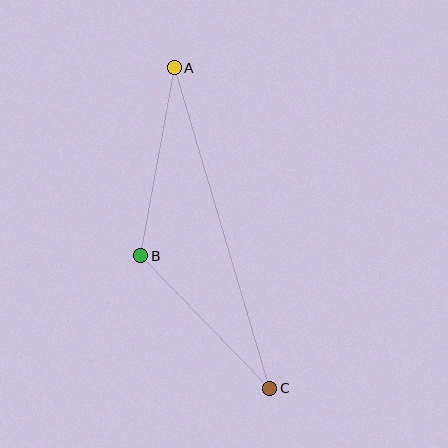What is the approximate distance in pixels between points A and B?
The distance between A and B is approximately 191 pixels.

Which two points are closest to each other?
Points B and C are closest to each other.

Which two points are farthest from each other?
Points A and C are farthest from each other.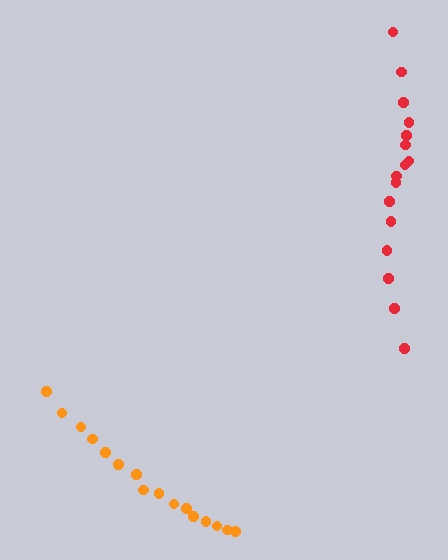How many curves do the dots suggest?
There are 2 distinct paths.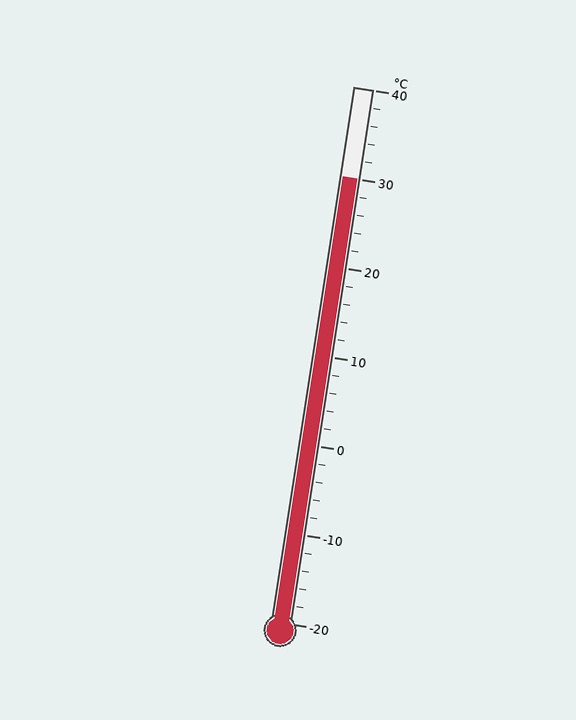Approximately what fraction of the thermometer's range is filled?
The thermometer is filled to approximately 85% of its range.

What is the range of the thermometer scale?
The thermometer scale ranges from -20°C to 40°C.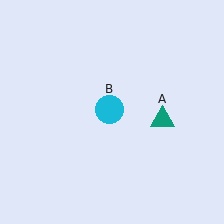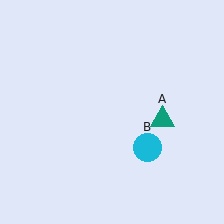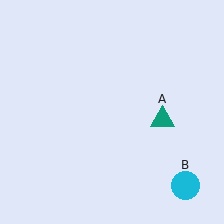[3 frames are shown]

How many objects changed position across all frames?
1 object changed position: cyan circle (object B).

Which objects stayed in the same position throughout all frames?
Teal triangle (object A) remained stationary.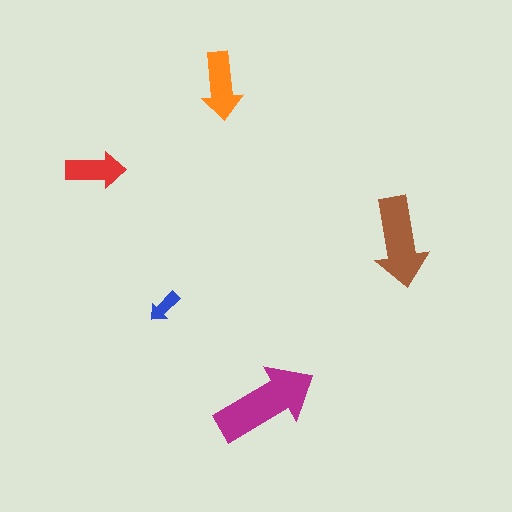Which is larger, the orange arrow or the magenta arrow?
The magenta one.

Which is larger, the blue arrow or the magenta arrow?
The magenta one.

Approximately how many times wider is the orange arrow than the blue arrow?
About 2 times wider.